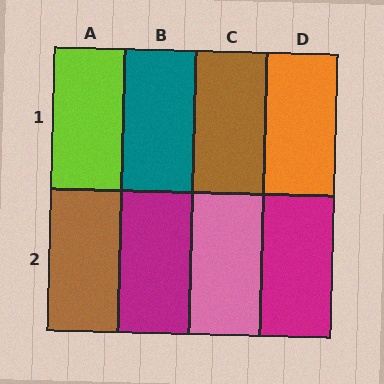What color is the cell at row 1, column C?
Brown.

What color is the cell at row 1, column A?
Lime.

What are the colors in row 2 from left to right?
Brown, magenta, pink, magenta.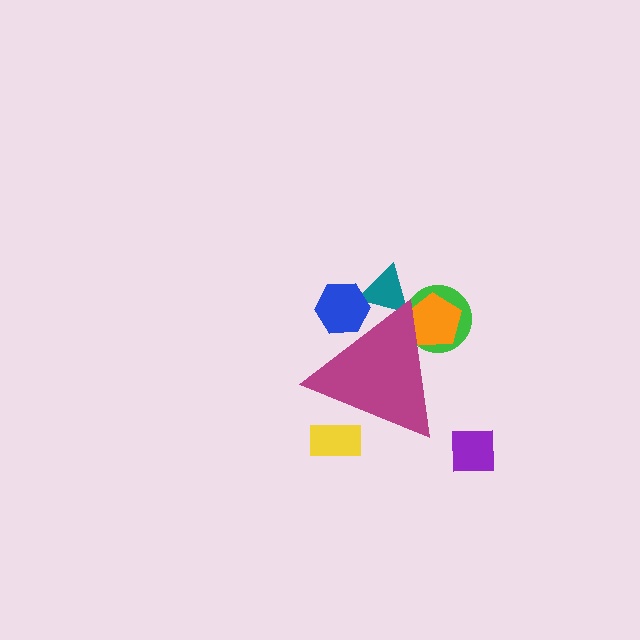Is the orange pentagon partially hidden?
Yes, the orange pentagon is partially hidden behind the magenta triangle.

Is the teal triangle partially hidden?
Yes, the teal triangle is partially hidden behind the magenta triangle.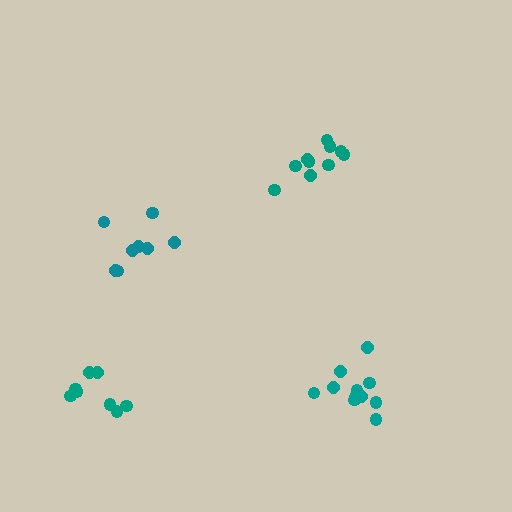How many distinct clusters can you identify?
There are 4 distinct clusters.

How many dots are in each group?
Group 1: 8 dots, Group 2: 8 dots, Group 3: 12 dots, Group 4: 10 dots (38 total).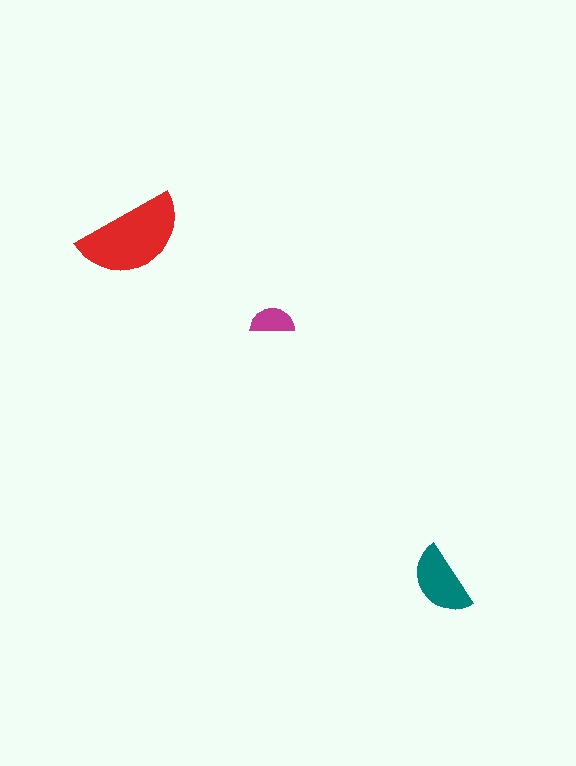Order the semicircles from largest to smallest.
the red one, the teal one, the magenta one.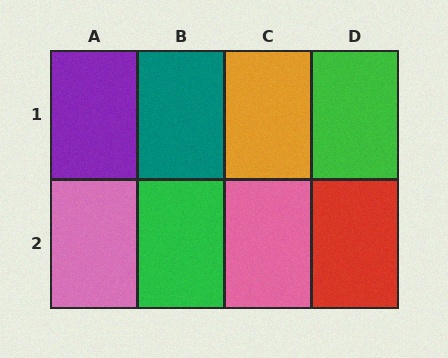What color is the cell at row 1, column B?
Teal.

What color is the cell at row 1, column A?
Purple.